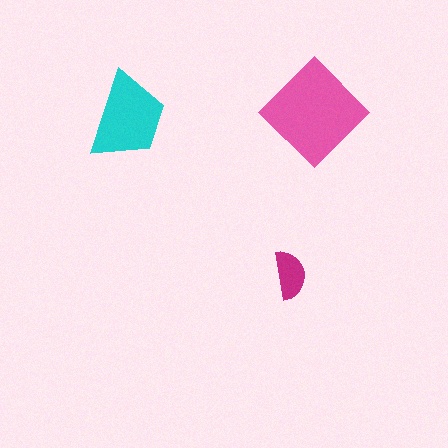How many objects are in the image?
There are 3 objects in the image.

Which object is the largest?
The pink diamond.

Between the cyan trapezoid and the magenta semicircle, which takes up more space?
The cyan trapezoid.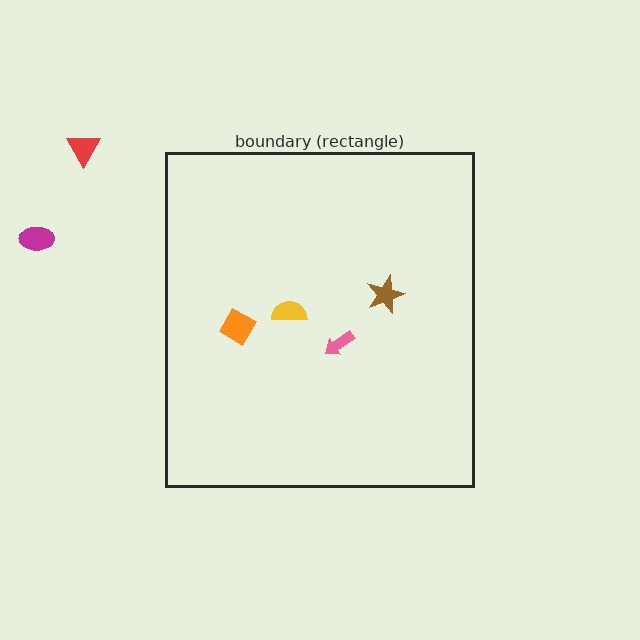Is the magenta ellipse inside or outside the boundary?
Outside.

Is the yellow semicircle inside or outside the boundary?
Inside.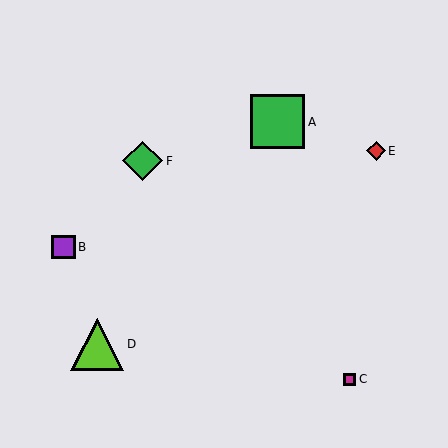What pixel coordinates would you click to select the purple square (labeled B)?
Click at (63, 247) to select the purple square B.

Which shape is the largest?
The green square (labeled A) is the largest.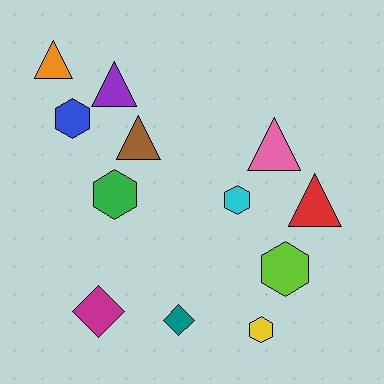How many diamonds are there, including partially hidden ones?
There are 2 diamonds.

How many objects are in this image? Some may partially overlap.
There are 12 objects.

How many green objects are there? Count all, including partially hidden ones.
There is 1 green object.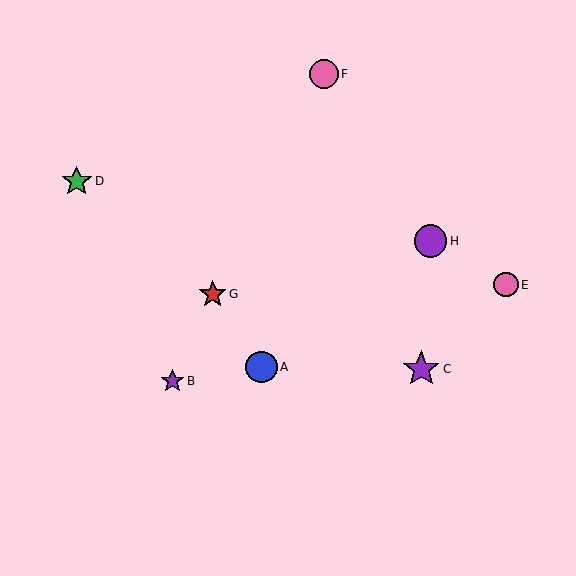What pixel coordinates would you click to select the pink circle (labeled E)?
Click at (506, 285) to select the pink circle E.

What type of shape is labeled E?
Shape E is a pink circle.